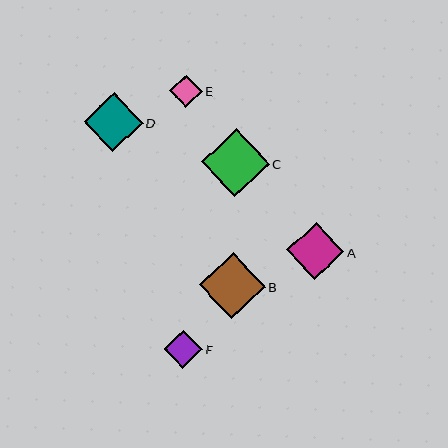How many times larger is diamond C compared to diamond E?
Diamond C is approximately 2.1 times the size of diamond E.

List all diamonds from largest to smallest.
From largest to smallest: C, B, D, A, F, E.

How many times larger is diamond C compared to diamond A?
Diamond C is approximately 1.2 times the size of diamond A.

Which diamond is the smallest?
Diamond E is the smallest with a size of approximately 33 pixels.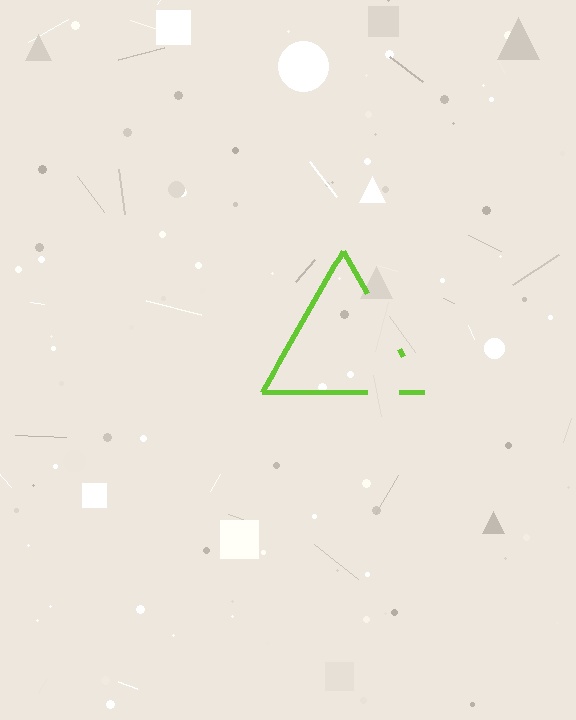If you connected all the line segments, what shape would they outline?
They would outline a triangle.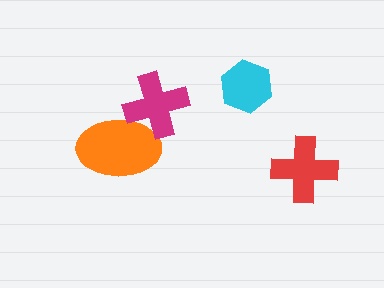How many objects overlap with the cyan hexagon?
0 objects overlap with the cyan hexagon.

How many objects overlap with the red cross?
0 objects overlap with the red cross.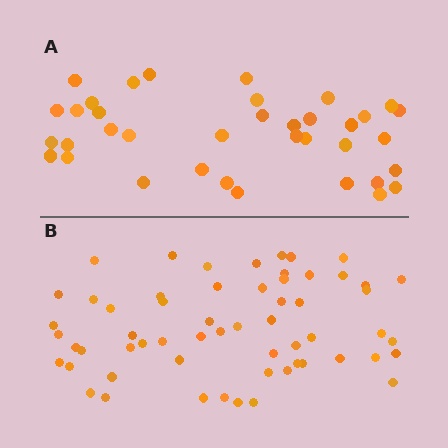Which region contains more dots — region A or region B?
Region B (the bottom region) has more dots.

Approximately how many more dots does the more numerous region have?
Region B has approximately 20 more dots than region A.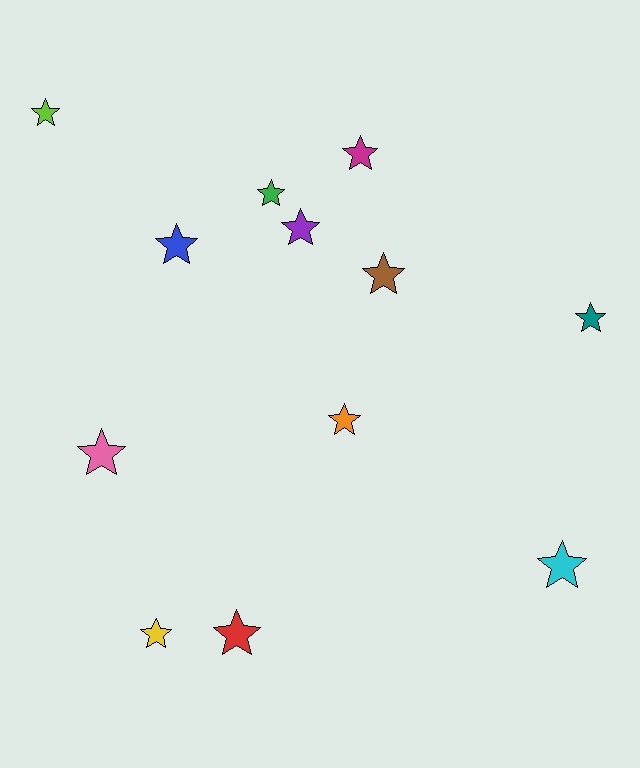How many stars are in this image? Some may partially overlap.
There are 12 stars.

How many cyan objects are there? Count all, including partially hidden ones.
There is 1 cyan object.